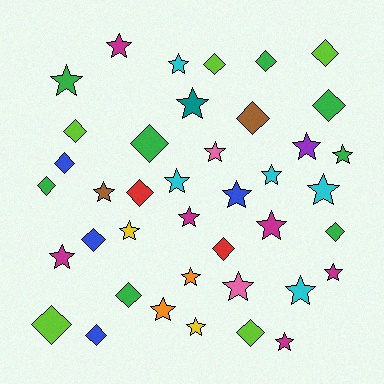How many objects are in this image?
There are 40 objects.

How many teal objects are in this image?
There is 1 teal object.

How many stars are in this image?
There are 23 stars.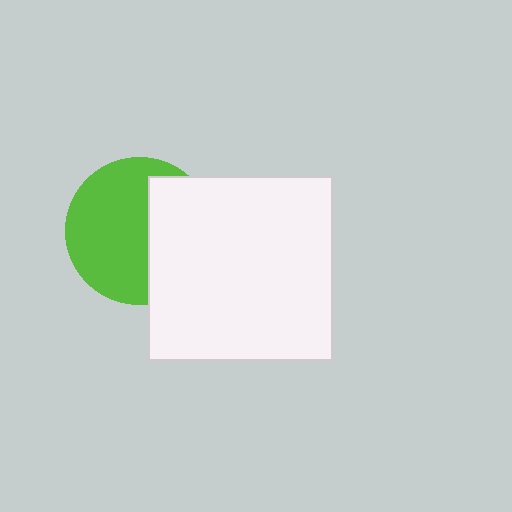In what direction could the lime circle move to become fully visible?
The lime circle could move left. That would shift it out from behind the white square entirely.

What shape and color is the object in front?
The object in front is a white square.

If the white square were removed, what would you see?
You would see the complete lime circle.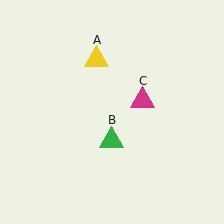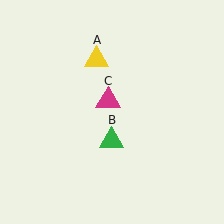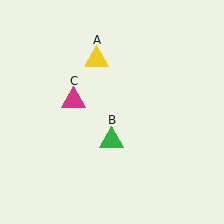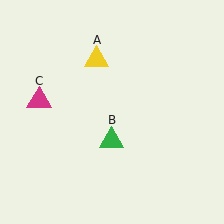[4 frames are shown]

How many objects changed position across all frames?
1 object changed position: magenta triangle (object C).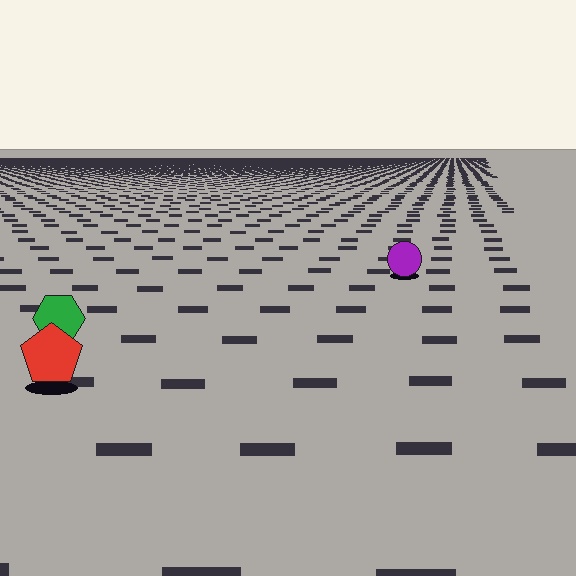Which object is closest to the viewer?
The red pentagon is closest. The texture marks near it are larger and more spread out.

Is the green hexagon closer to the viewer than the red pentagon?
No. The red pentagon is closer — you can tell from the texture gradient: the ground texture is coarser near it.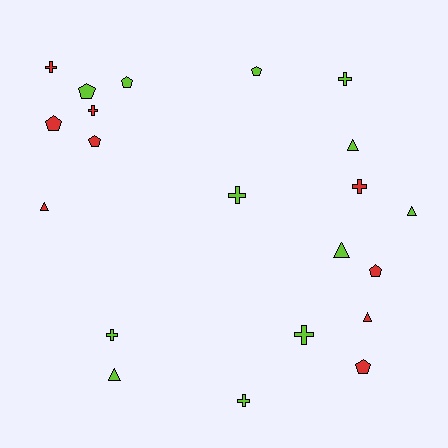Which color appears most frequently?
Lime, with 12 objects.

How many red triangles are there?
There are 2 red triangles.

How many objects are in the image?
There are 21 objects.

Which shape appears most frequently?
Cross, with 8 objects.